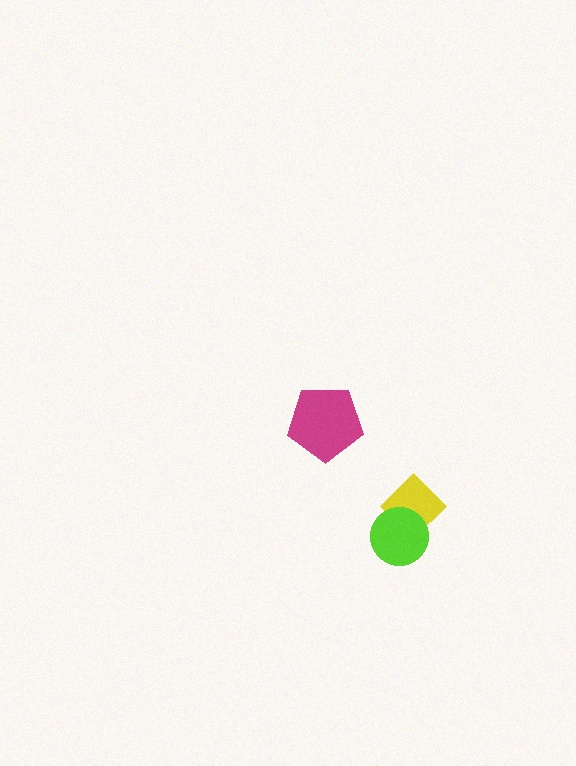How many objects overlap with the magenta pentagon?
0 objects overlap with the magenta pentagon.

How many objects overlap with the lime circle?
1 object overlaps with the lime circle.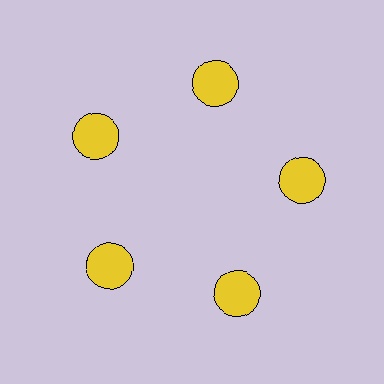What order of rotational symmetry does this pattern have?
This pattern has 5-fold rotational symmetry.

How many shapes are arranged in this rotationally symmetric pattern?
There are 5 shapes, arranged in 5 groups of 1.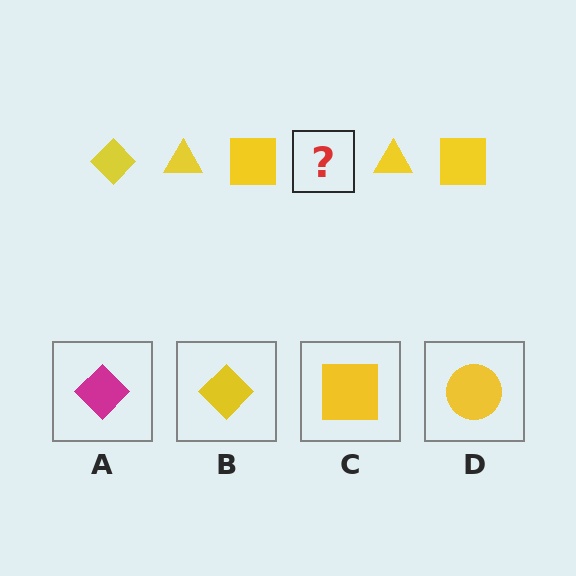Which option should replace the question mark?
Option B.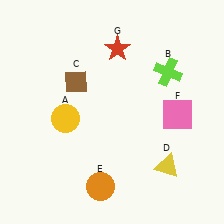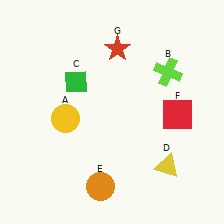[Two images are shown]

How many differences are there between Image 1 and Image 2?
There are 2 differences between the two images.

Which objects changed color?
C changed from brown to green. F changed from pink to red.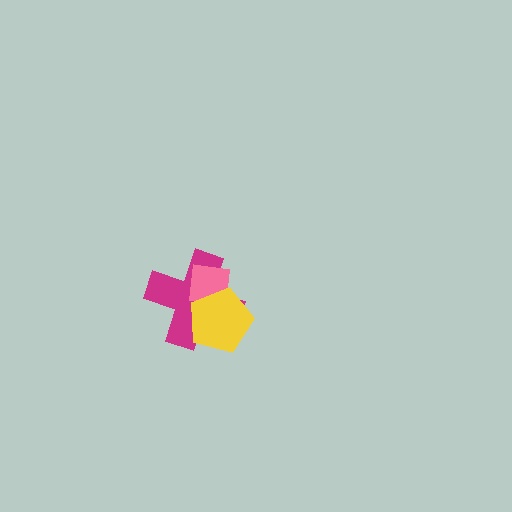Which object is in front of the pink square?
The yellow pentagon is in front of the pink square.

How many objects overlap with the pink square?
2 objects overlap with the pink square.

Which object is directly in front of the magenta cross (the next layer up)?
The pink square is directly in front of the magenta cross.